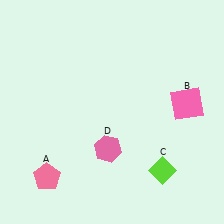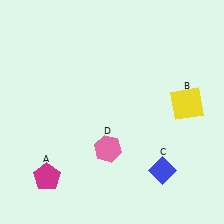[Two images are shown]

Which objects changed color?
A changed from pink to magenta. B changed from pink to yellow. C changed from lime to blue.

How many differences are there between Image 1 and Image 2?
There are 3 differences between the two images.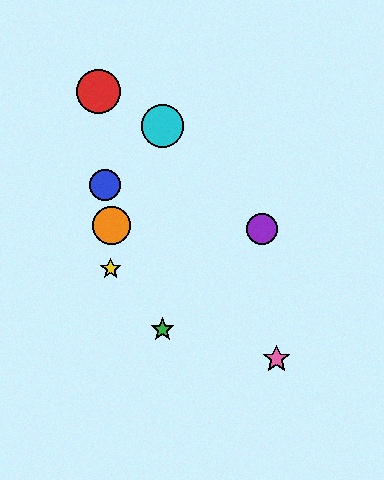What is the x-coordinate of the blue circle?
The blue circle is at x≈105.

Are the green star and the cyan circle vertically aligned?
Yes, both are at x≈163.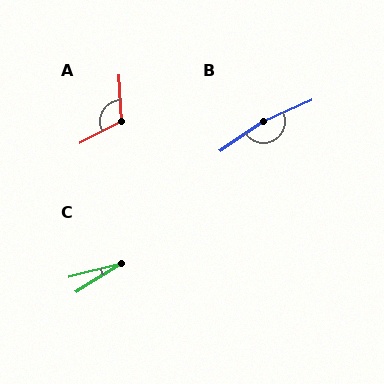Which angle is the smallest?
C, at approximately 18 degrees.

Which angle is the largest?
B, at approximately 170 degrees.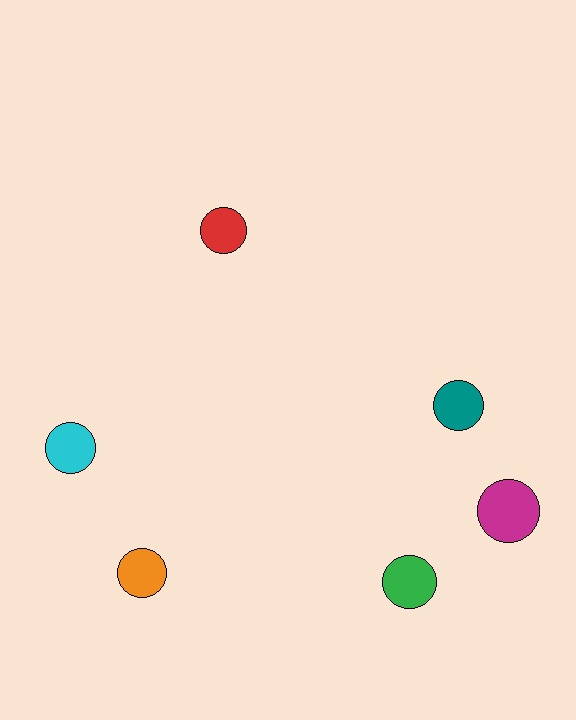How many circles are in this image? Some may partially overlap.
There are 6 circles.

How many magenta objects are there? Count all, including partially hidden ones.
There is 1 magenta object.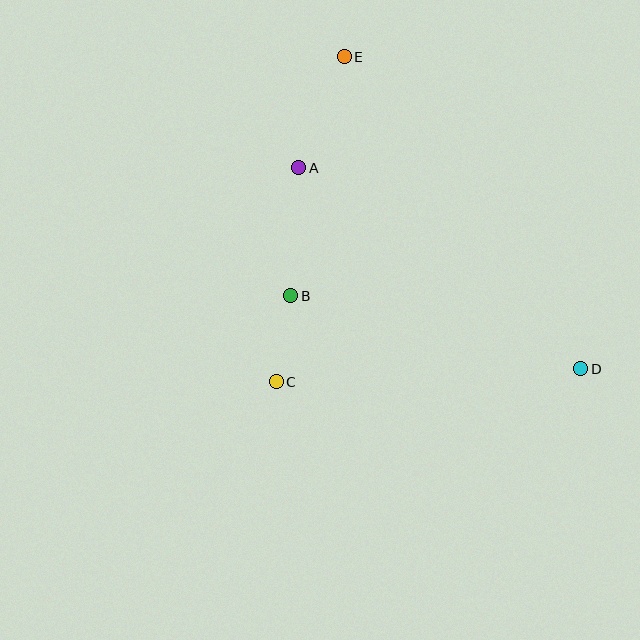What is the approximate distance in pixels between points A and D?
The distance between A and D is approximately 347 pixels.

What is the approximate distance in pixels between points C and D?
The distance between C and D is approximately 305 pixels.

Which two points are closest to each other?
Points B and C are closest to each other.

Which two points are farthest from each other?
Points D and E are farthest from each other.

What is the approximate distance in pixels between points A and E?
The distance between A and E is approximately 120 pixels.